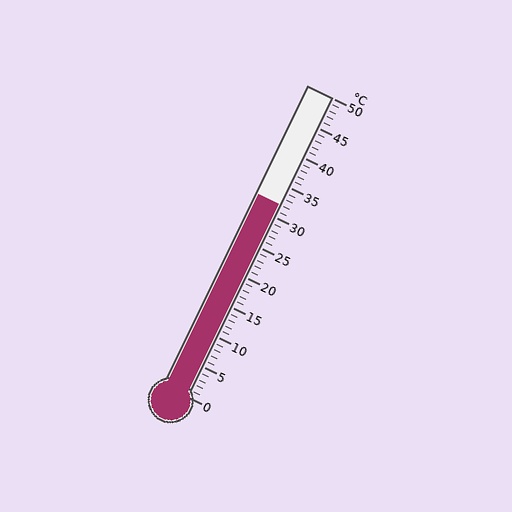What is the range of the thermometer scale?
The thermometer scale ranges from 0°C to 50°C.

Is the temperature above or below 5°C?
The temperature is above 5°C.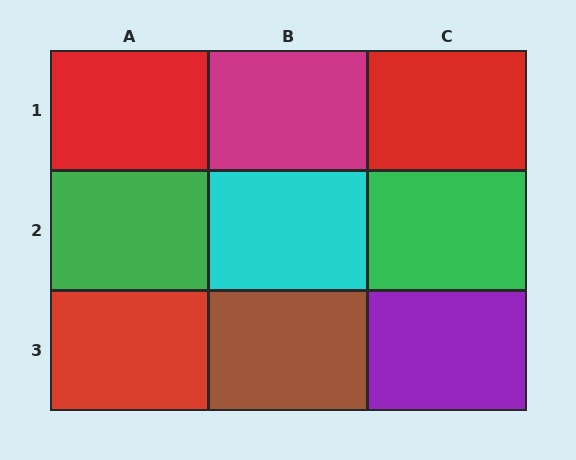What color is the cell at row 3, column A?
Red.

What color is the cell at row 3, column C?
Purple.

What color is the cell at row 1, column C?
Red.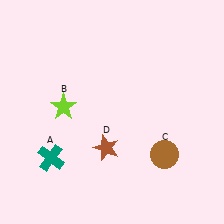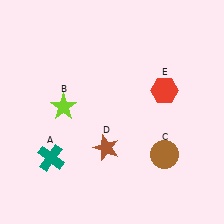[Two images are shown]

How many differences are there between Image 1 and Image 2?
There is 1 difference between the two images.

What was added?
A red hexagon (E) was added in Image 2.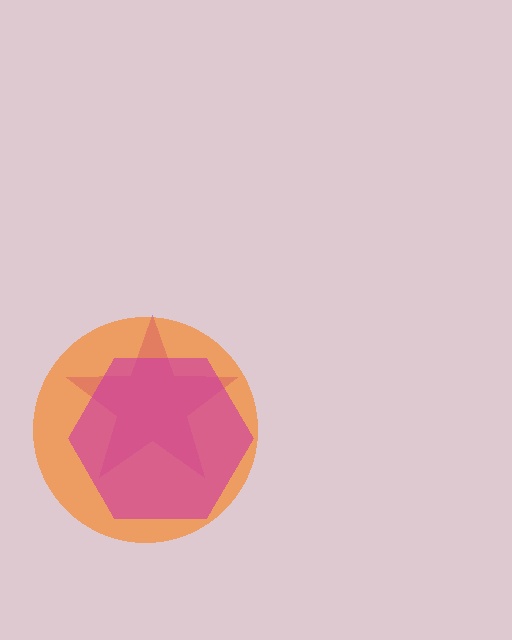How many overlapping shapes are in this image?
There are 3 overlapping shapes in the image.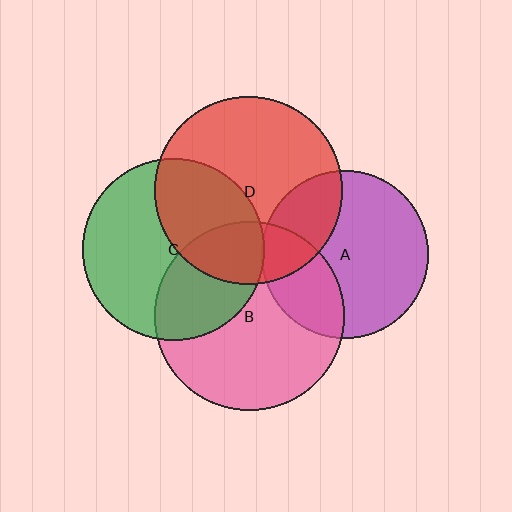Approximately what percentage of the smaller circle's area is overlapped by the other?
Approximately 20%.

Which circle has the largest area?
Circle B (pink).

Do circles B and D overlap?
Yes.